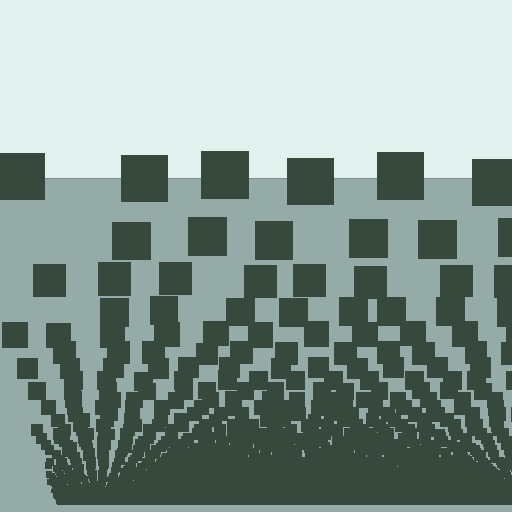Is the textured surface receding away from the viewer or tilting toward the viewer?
The surface appears to tilt toward the viewer. Texture elements get larger and sparser toward the top.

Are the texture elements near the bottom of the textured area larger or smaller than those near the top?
Smaller. The gradient is inverted — elements near the bottom are smaller and denser.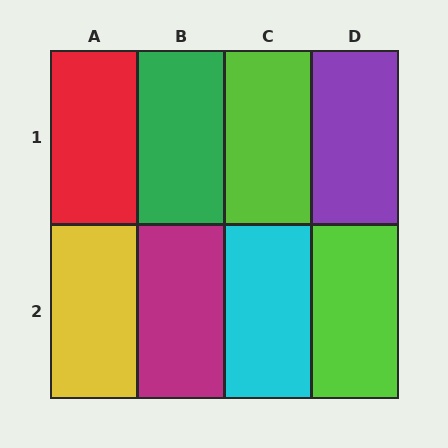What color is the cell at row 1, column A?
Red.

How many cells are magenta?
1 cell is magenta.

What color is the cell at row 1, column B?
Green.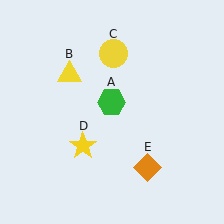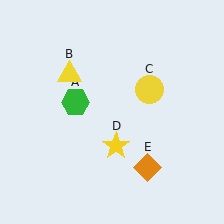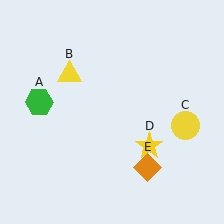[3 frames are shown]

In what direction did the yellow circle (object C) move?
The yellow circle (object C) moved down and to the right.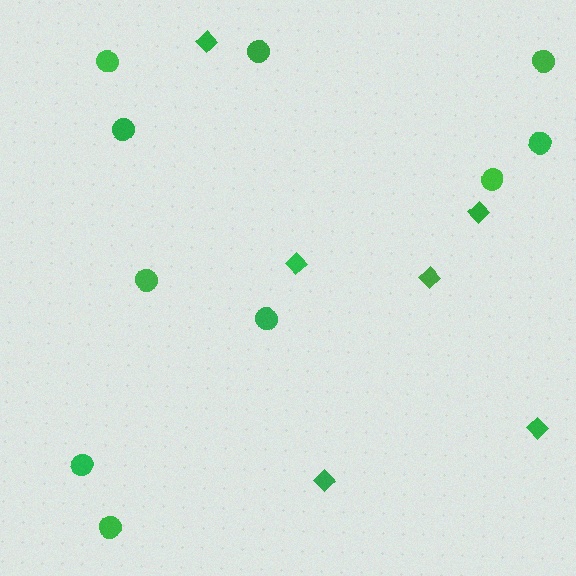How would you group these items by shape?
There are 2 groups: one group of circles (10) and one group of diamonds (6).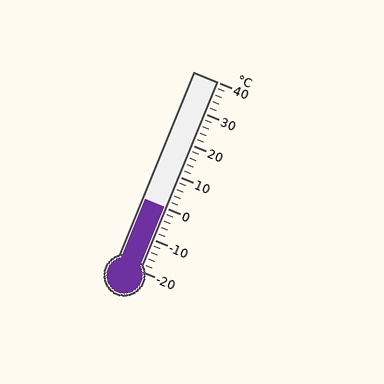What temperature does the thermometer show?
The thermometer shows approximately 0°C.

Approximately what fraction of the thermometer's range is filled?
The thermometer is filled to approximately 35% of its range.